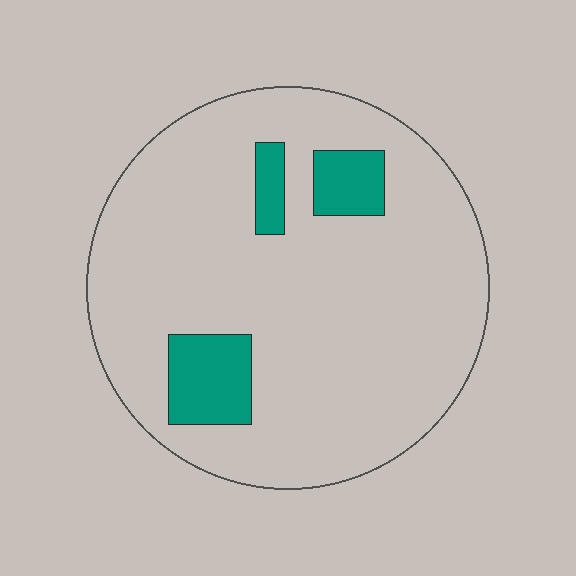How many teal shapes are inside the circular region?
3.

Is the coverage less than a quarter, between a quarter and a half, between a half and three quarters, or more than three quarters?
Less than a quarter.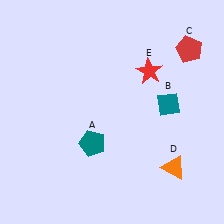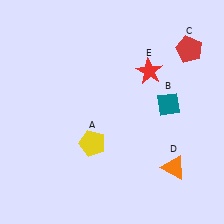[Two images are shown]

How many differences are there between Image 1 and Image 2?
There is 1 difference between the two images.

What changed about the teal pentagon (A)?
In Image 1, A is teal. In Image 2, it changed to yellow.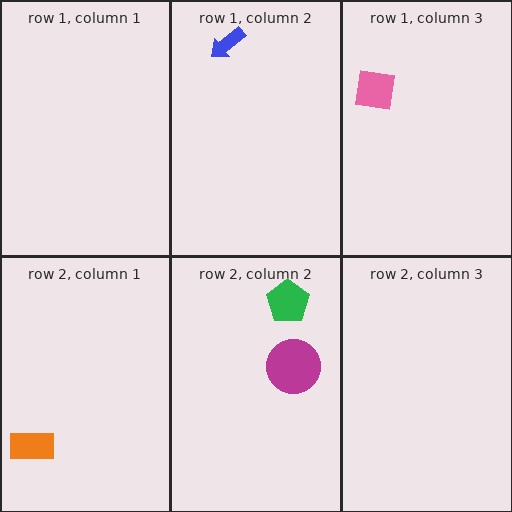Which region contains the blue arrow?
The row 1, column 2 region.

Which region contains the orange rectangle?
The row 2, column 1 region.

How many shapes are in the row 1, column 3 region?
1.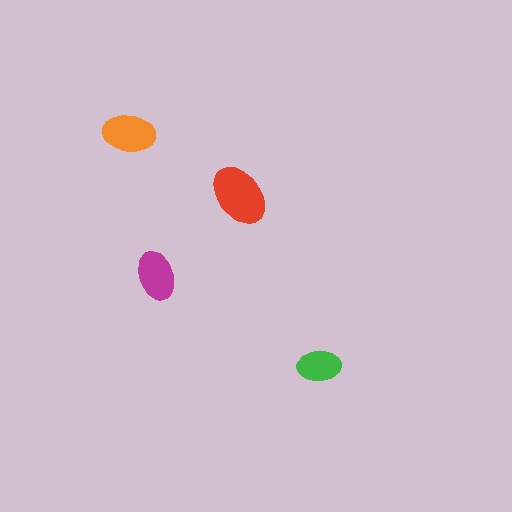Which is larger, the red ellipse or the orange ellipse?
The red one.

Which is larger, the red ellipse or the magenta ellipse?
The red one.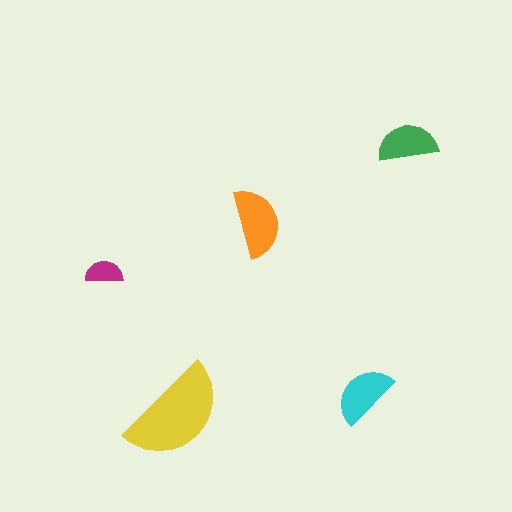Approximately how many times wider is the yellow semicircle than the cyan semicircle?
About 1.5 times wider.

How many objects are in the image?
There are 5 objects in the image.